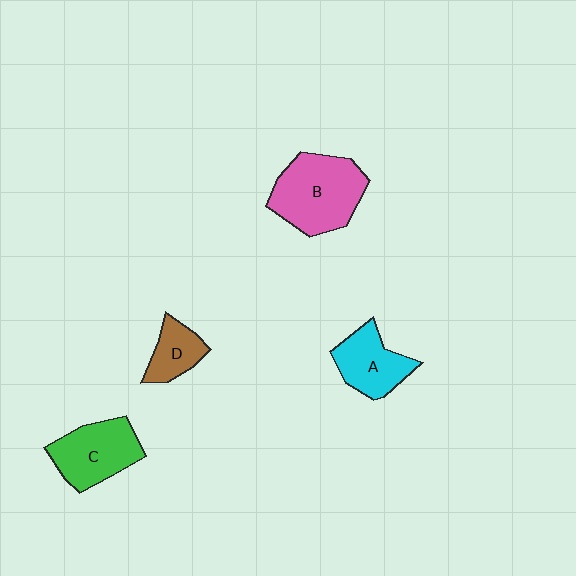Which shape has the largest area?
Shape B (pink).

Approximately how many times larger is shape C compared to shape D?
Approximately 1.7 times.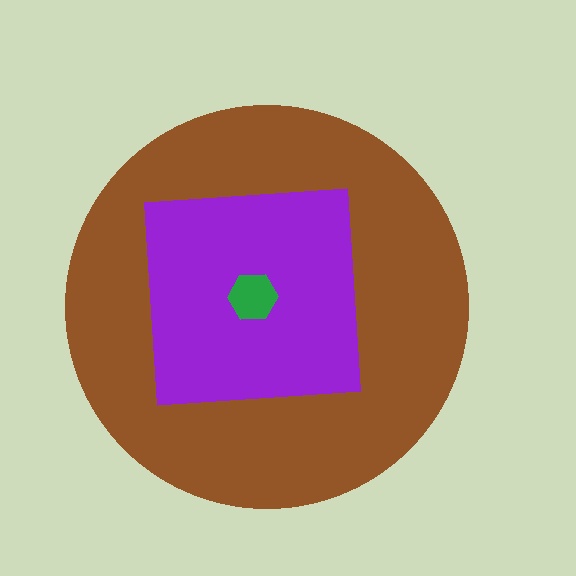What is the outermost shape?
The brown circle.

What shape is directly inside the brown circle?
The purple square.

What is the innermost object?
The green hexagon.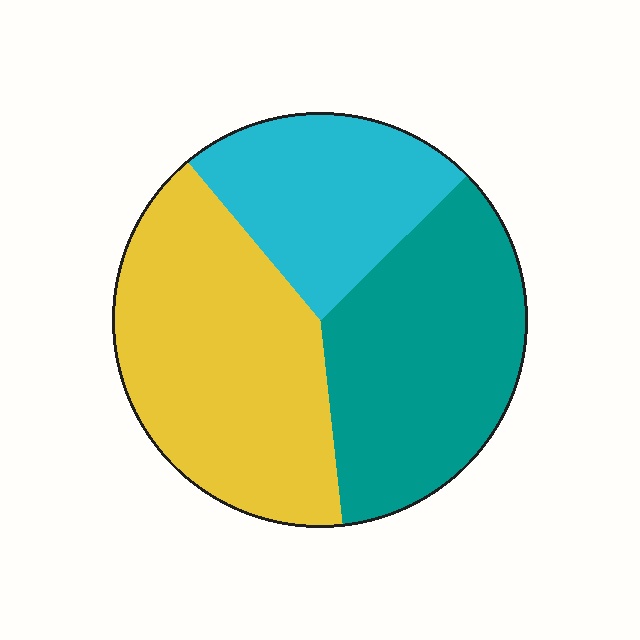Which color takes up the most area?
Yellow, at roughly 40%.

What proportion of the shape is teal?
Teal takes up between a quarter and a half of the shape.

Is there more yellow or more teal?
Yellow.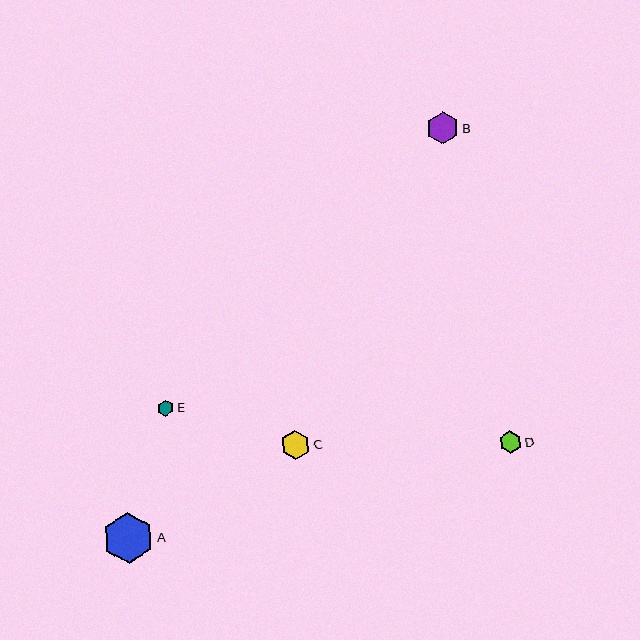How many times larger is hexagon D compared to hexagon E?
Hexagon D is approximately 1.3 times the size of hexagon E.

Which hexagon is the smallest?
Hexagon E is the smallest with a size of approximately 17 pixels.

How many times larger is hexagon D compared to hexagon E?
Hexagon D is approximately 1.3 times the size of hexagon E.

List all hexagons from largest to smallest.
From largest to smallest: A, B, C, D, E.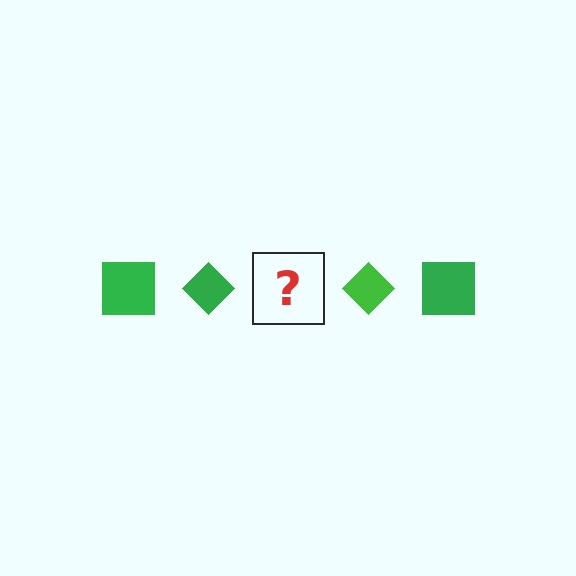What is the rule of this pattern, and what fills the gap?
The rule is that the pattern cycles through square, diamond shapes in green. The gap should be filled with a green square.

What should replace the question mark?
The question mark should be replaced with a green square.